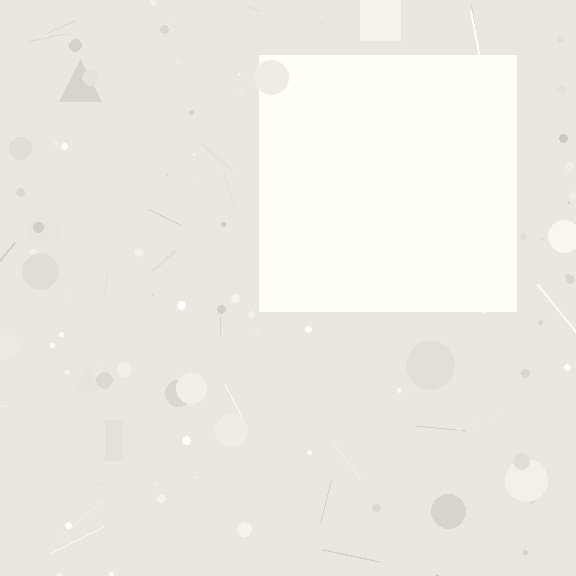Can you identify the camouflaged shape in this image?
The camouflaged shape is a square.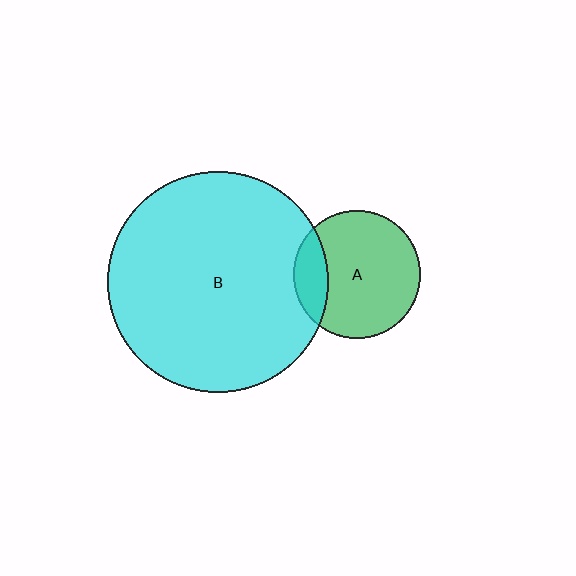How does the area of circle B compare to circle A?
Approximately 3.0 times.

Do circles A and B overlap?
Yes.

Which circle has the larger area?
Circle B (cyan).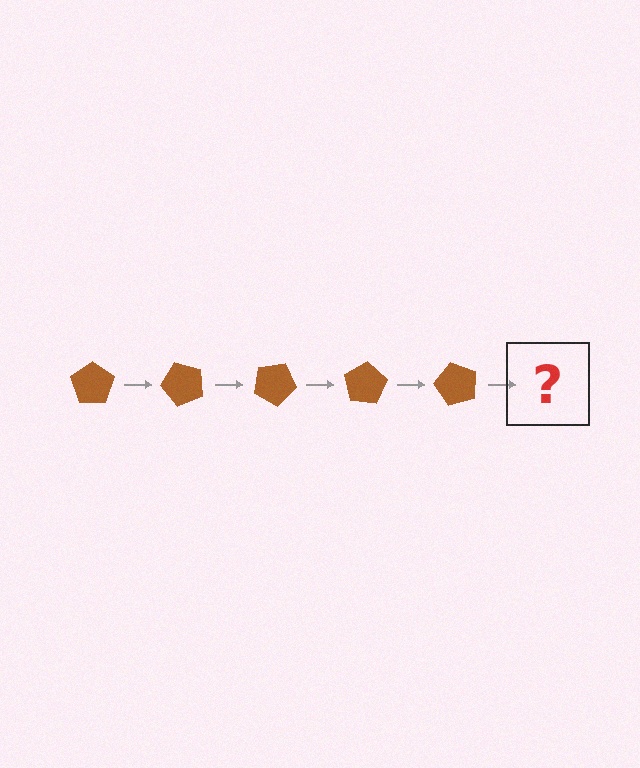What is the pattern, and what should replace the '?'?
The pattern is that the pentagon rotates 50 degrees each step. The '?' should be a brown pentagon rotated 250 degrees.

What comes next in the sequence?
The next element should be a brown pentagon rotated 250 degrees.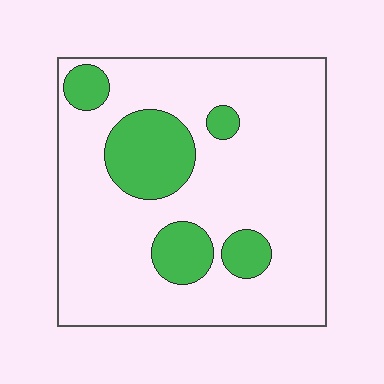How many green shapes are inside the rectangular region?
5.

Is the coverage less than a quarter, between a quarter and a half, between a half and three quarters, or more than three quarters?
Less than a quarter.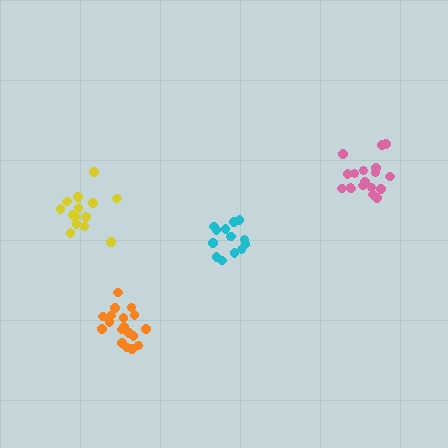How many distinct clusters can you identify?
There are 4 distinct clusters.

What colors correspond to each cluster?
The clusters are colored: yellow, cyan, orange, pink.